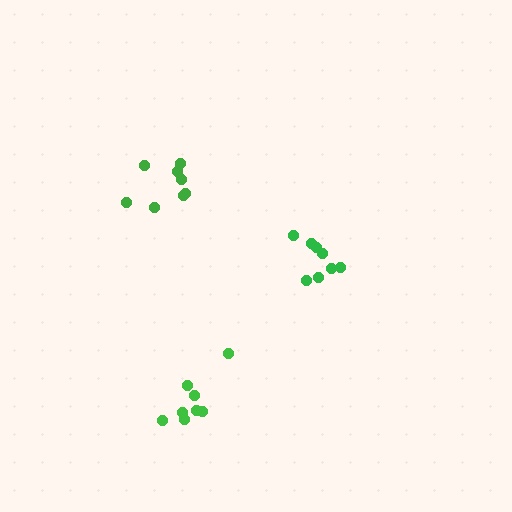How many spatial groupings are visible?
There are 3 spatial groupings.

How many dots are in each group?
Group 1: 8 dots, Group 2: 8 dots, Group 3: 8 dots (24 total).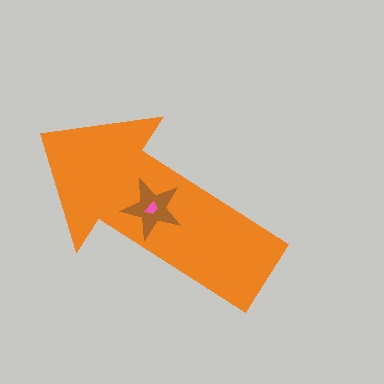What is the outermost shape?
The orange arrow.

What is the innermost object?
The pink trapezoid.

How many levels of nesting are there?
3.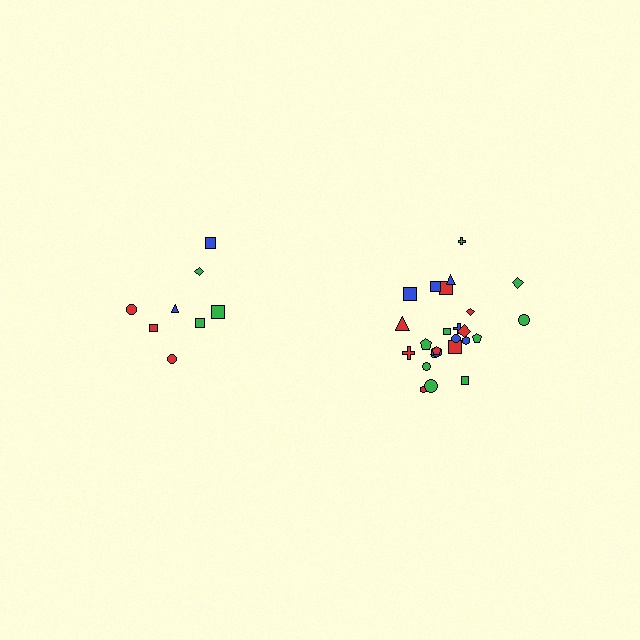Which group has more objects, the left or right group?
The right group.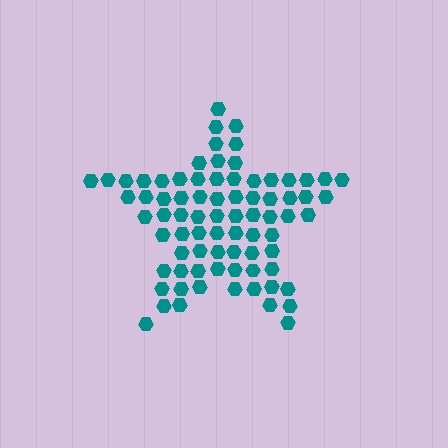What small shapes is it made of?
It is made of small hexagons.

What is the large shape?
The large shape is a star.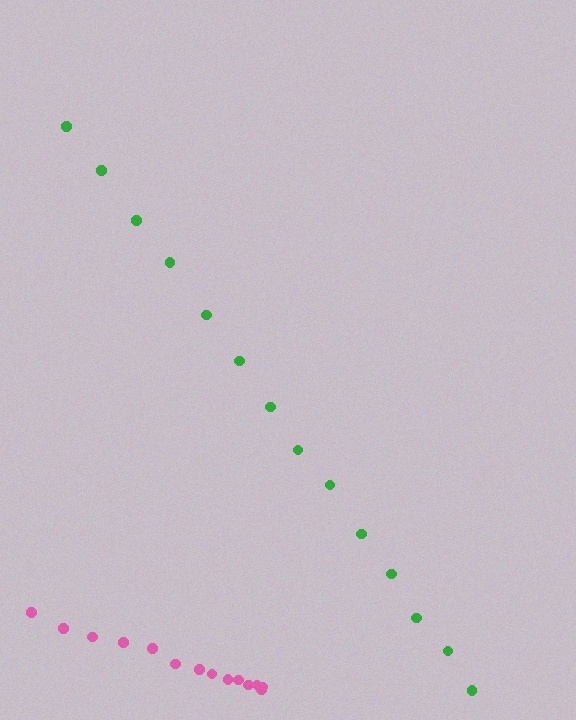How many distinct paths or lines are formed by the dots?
There are 2 distinct paths.